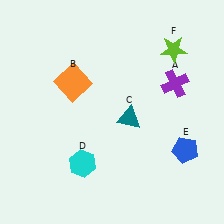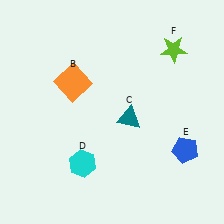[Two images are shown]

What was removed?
The purple cross (A) was removed in Image 2.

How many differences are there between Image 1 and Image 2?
There is 1 difference between the two images.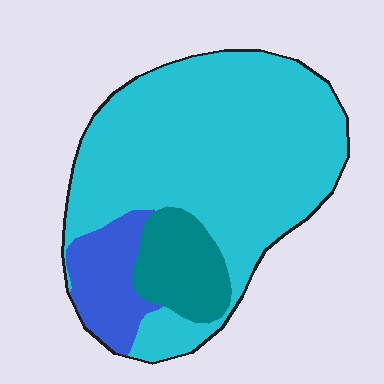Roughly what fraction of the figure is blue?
Blue covers around 15% of the figure.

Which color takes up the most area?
Cyan, at roughly 75%.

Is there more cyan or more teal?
Cyan.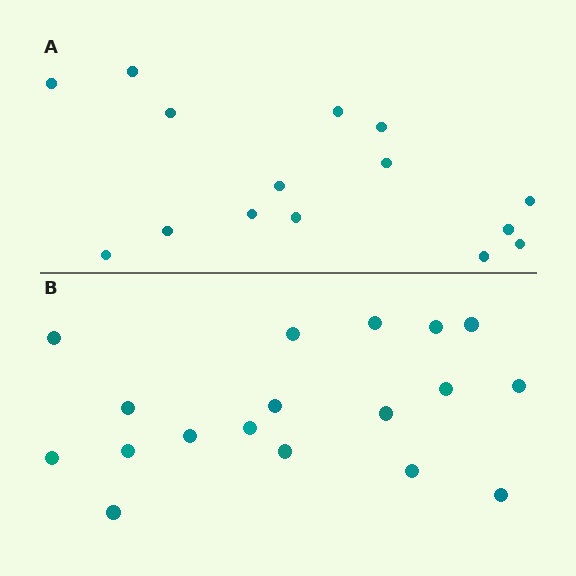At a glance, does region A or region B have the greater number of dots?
Region B (the bottom region) has more dots.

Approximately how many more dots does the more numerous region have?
Region B has just a few more — roughly 2 or 3 more dots than region A.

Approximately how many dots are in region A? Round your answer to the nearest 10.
About 20 dots. (The exact count is 15, which rounds to 20.)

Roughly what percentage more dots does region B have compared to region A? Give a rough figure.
About 20% more.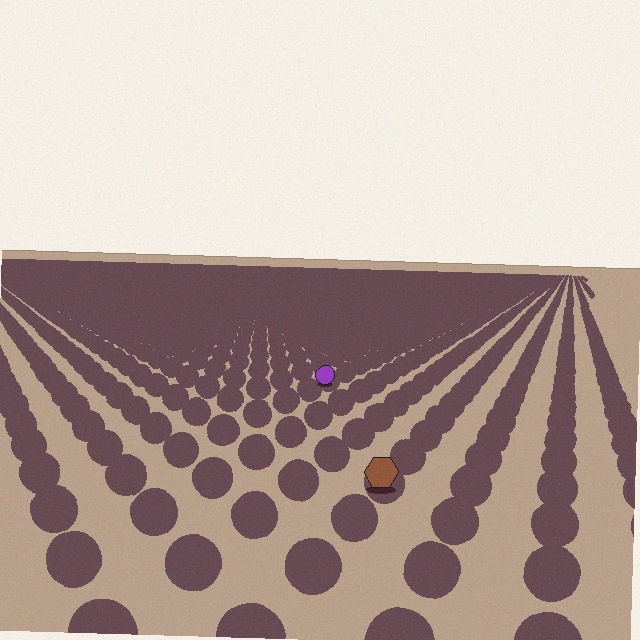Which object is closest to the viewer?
The brown hexagon is closest. The texture marks near it are larger and more spread out.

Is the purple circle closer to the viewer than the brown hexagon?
No. The brown hexagon is closer — you can tell from the texture gradient: the ground texture is coarser near it.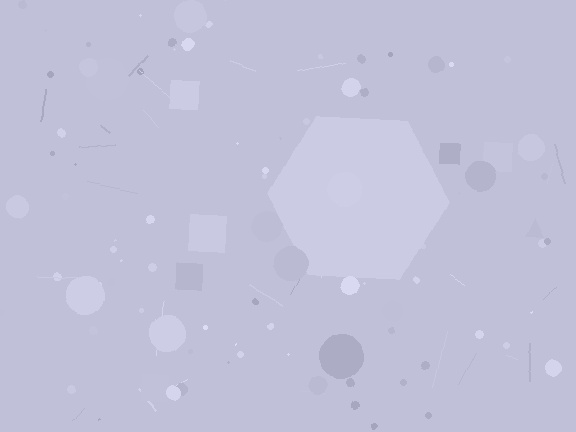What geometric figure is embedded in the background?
A hexagon is embedded in the background.